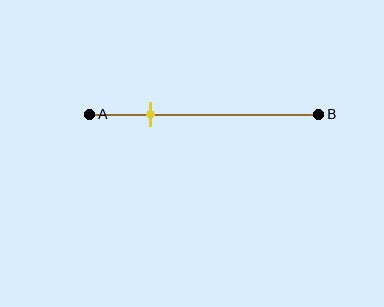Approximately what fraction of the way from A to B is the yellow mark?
The yellow mark is approximately 25% of the way from A to B.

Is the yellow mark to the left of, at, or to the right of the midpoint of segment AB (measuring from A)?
The yellow mark is to the left of the midpoint of segment AB.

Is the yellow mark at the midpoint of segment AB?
No, the mark is at about 25% from A, not at the 50% midpoint.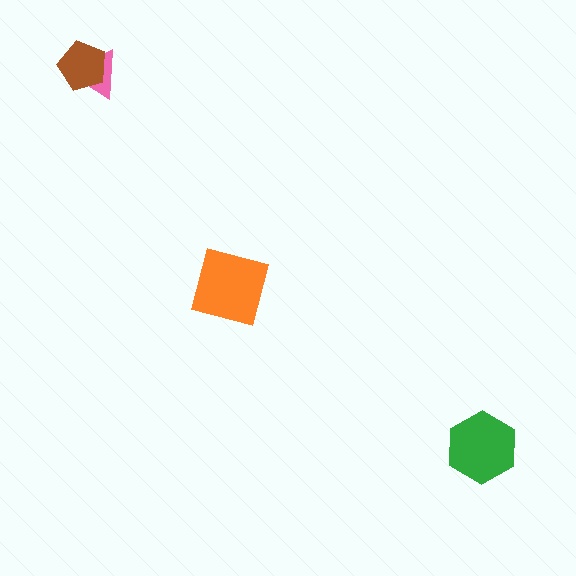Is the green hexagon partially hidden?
No, no other shape covers it.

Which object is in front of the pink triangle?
The brown pentagon is in front of the pink triangle.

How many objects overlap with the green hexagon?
0 objects overlap with the green hexagon.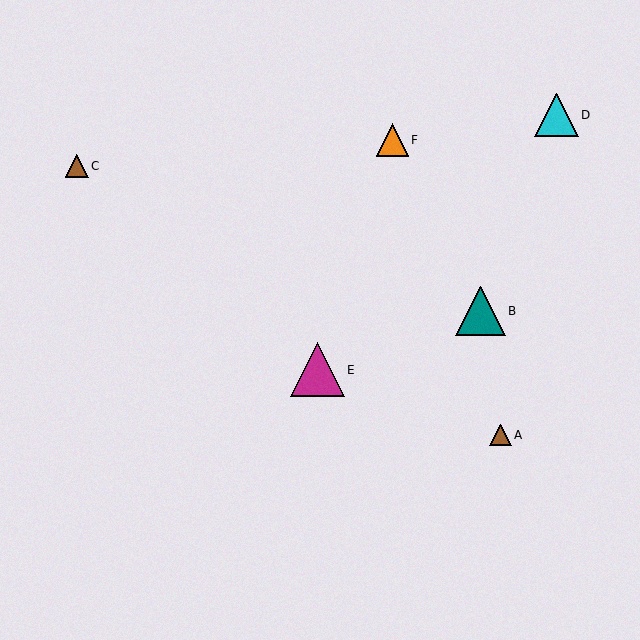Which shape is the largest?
The magenta triangle (labeled E) is the largest.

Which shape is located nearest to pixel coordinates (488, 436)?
The brown triangle (labeled A) at (500, 435) is nearest to that location.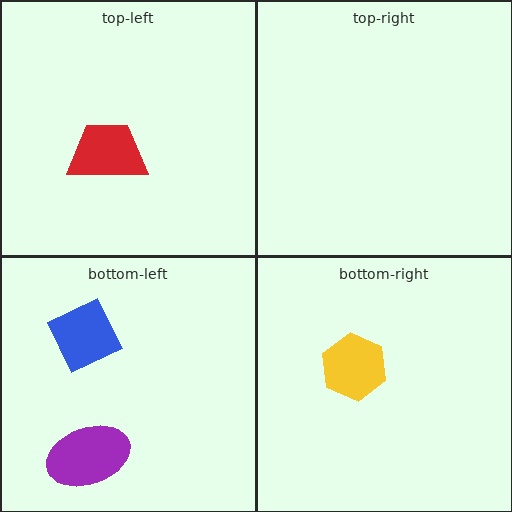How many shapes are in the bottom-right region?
1.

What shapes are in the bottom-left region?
The purple ellipse, the blue square.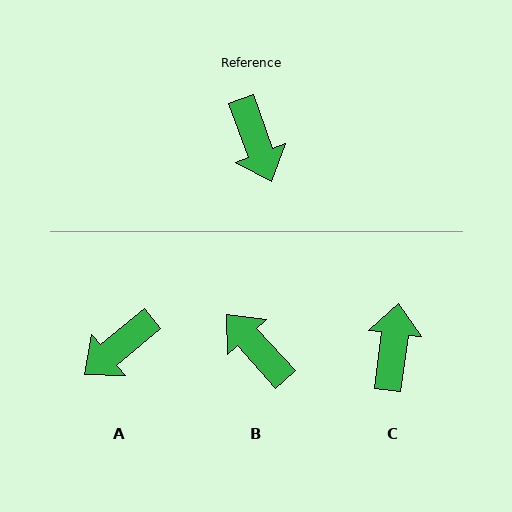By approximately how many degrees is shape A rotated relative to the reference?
Approximately 71 degrees clockwise.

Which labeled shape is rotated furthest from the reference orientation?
B, about 158 degrees away.